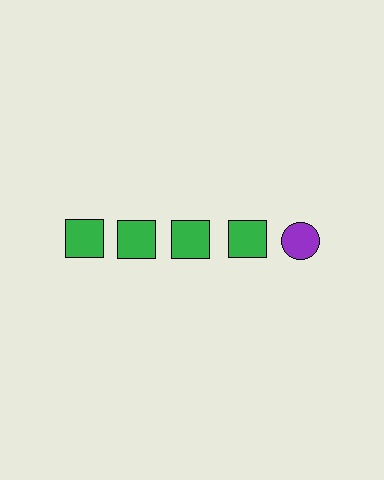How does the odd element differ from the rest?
It differs in both color (purple instead of green) and shape (circle instead of square).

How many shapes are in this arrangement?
There are 5 shapes arranged in a grid pattern.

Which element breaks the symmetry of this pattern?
The purple circle in the top row, rightmost column breaks the symmetry. All other shapes are green squares.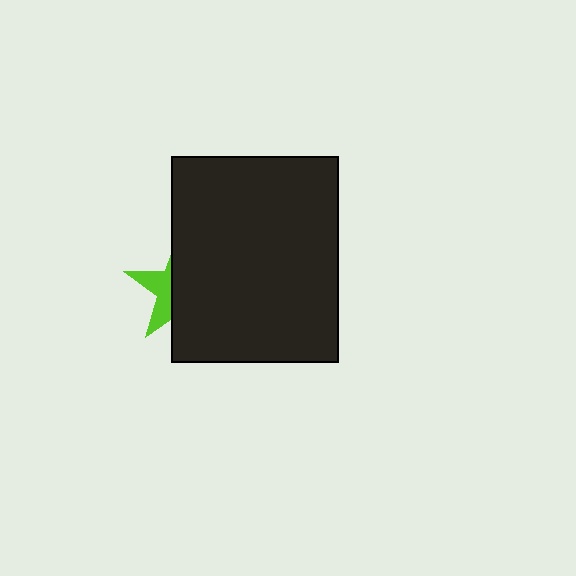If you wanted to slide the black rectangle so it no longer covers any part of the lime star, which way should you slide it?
Slide it right — that is the most direct way to separate the two shapes.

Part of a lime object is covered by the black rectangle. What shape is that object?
It is a star.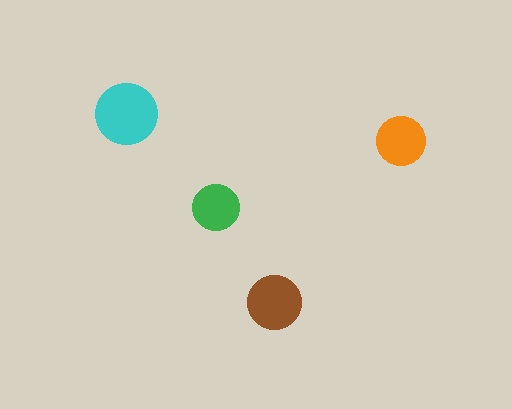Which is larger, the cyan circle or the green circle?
The cyan one.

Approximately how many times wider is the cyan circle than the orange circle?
About 1.5 times wider.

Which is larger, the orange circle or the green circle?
The orange one.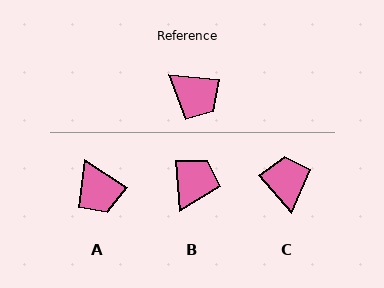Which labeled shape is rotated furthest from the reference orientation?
C, about 137 degrees away.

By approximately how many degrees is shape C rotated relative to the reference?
Approximately 137 degrees counter-clockwise.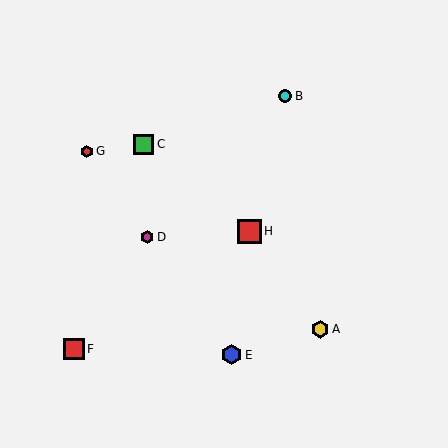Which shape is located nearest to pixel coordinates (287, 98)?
The cyan circle (labeled B) at (285, 96) is nearest to that location.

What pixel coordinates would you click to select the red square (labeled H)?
Click at (249, 231) to select the red square H.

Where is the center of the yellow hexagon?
The center of the yellow hexagon is at (320, 329).